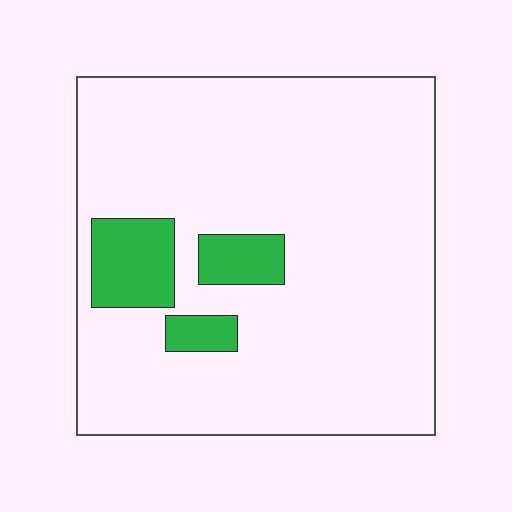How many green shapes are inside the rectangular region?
3.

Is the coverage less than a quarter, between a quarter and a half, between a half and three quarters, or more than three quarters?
Less than a quarter.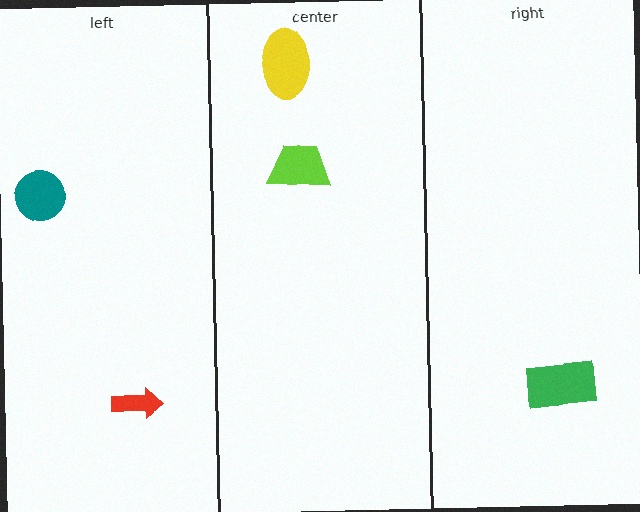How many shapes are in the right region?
1.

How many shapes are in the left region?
2.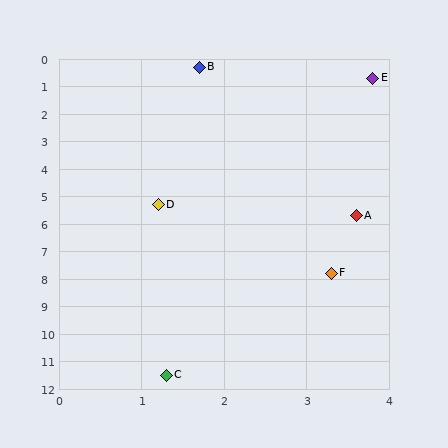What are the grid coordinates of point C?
Point C is at approximately (1.3, 11.5).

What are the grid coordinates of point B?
Point B is at approximately (1.7, 0.3).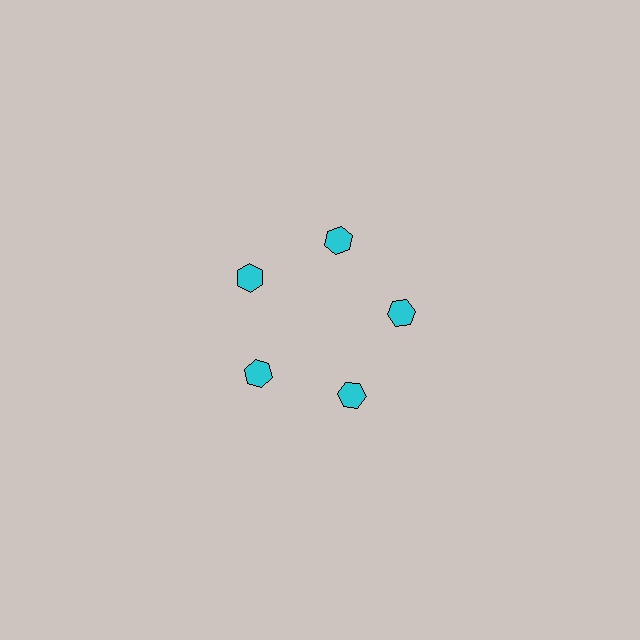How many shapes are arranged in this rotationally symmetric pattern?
There are 5 shapes, arranged in 5 groups of 1.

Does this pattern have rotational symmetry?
Yes, this pattern has 5-fold rotational symmetry. It looks the same after rotating 72 degrees around the center.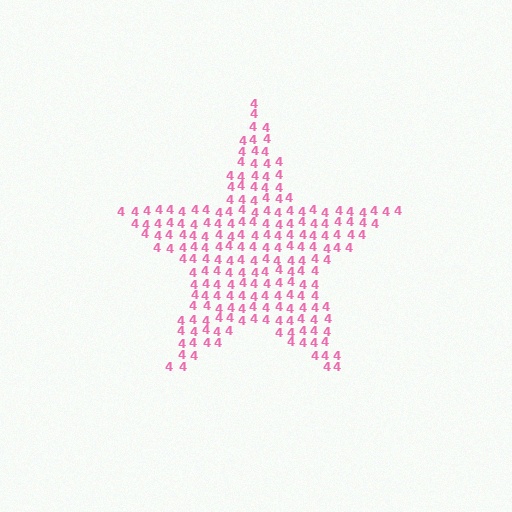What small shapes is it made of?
It is made of small digit 4's.